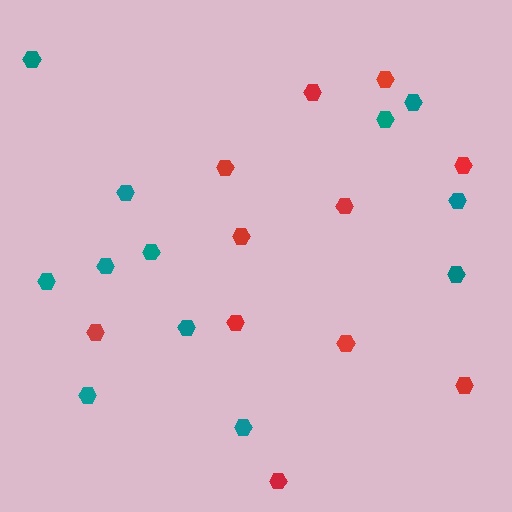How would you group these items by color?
There are 2 groups: one group of teal hexagons (12) and one group of red hexagons (11).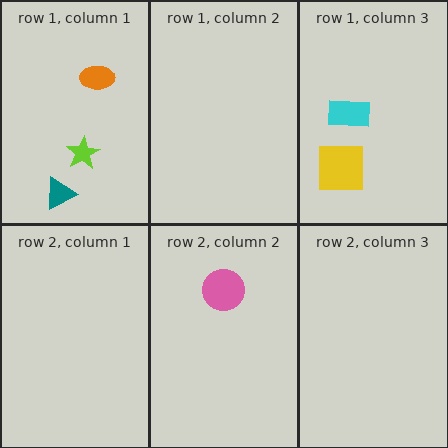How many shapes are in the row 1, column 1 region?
3.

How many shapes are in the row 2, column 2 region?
1.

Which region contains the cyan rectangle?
The row 1, column 3 region.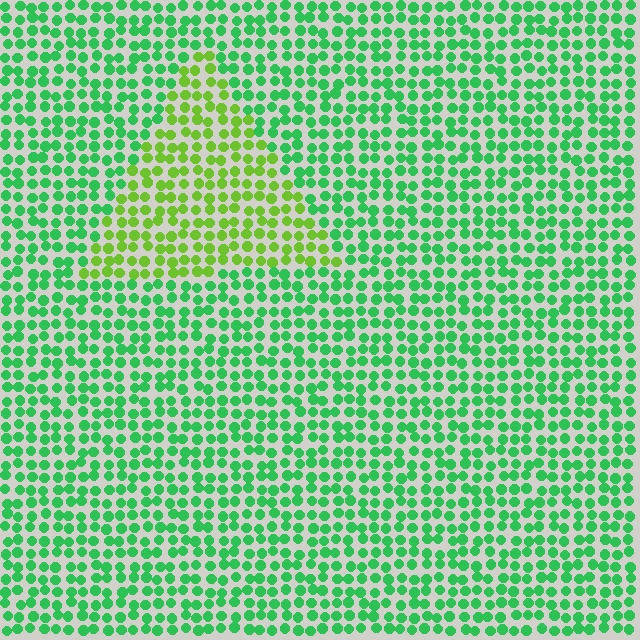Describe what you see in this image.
The image is filled with small green elements in a uniform arrangement. A triangle-shaped region is visible where the elements are tinted to a slightly different hue, forming a subtle color boundary.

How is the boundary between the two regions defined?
The boundary is defined purely by a slight shift in hue (about 41 degrees). Spacing, size, and orientation are identical on both sides.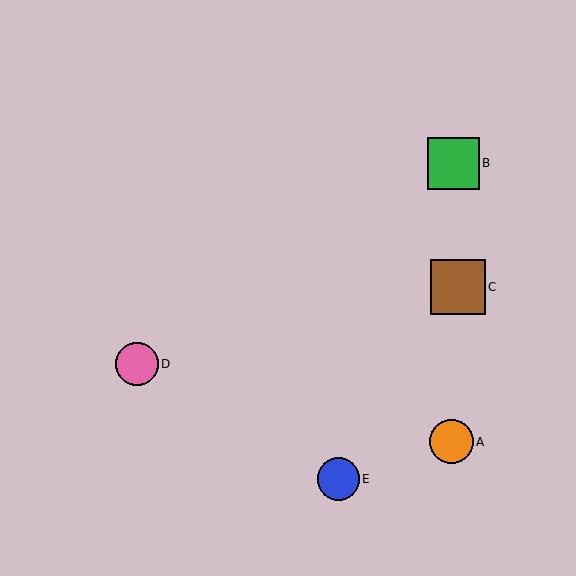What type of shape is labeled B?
Shape B is a green square.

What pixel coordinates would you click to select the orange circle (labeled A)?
Click at (451, 442) to select the orange circle A.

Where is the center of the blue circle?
The center of the blue circle is at (338, 479).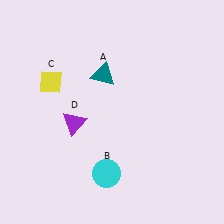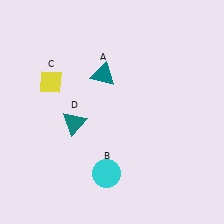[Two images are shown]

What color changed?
The triangle (D) changed from purple in Image 1 to teal in Image 2.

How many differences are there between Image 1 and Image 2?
There is 1 difference between the two images.